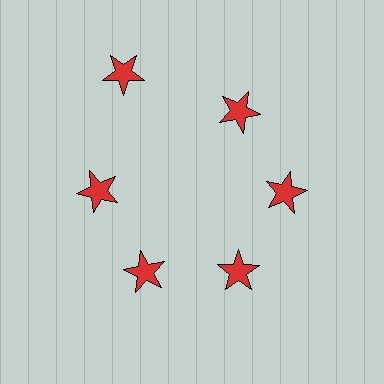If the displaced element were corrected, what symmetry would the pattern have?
It would have 6-fold rotational symmetry — the pattern would map onto itself every 60 degrees.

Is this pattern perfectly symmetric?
No. The 6 red stars are arranged in a ring, but one element near the 11 o'clock position is pushed outward from the center, breaking the 6-fold rotational symmetry.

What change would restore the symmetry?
The symmetry would be restored by moving it inward, back onto the ring so that all 6 stars sit at equal angles and equal distance from the center.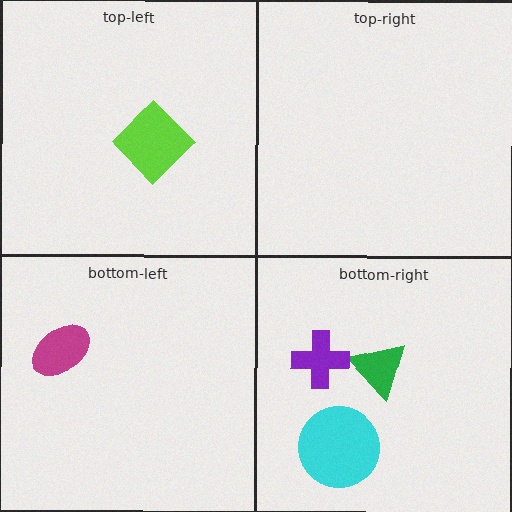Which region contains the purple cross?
The bottom-right region.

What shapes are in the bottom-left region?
The magenta ellipse.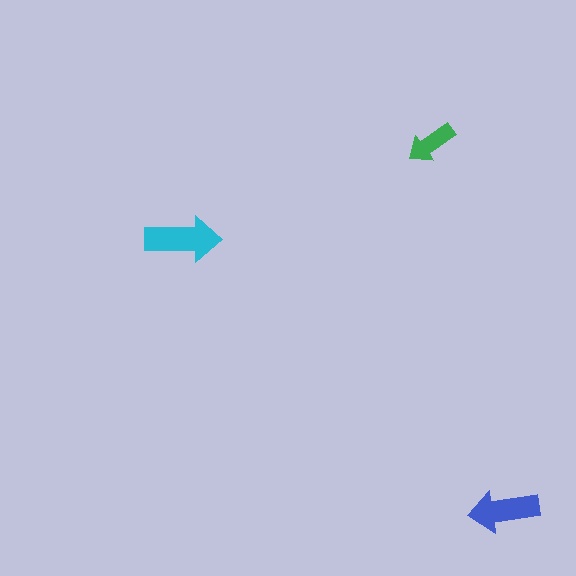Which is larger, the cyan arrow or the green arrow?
The cyan one.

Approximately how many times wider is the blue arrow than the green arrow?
About 1.5 times wider.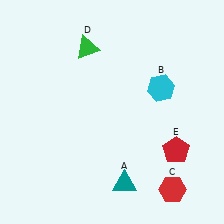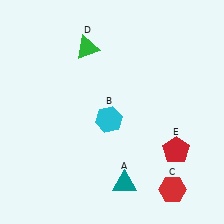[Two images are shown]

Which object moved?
The cyan hexagon (B) moved left.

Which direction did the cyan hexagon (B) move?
The cyan hexagon (B) moved left.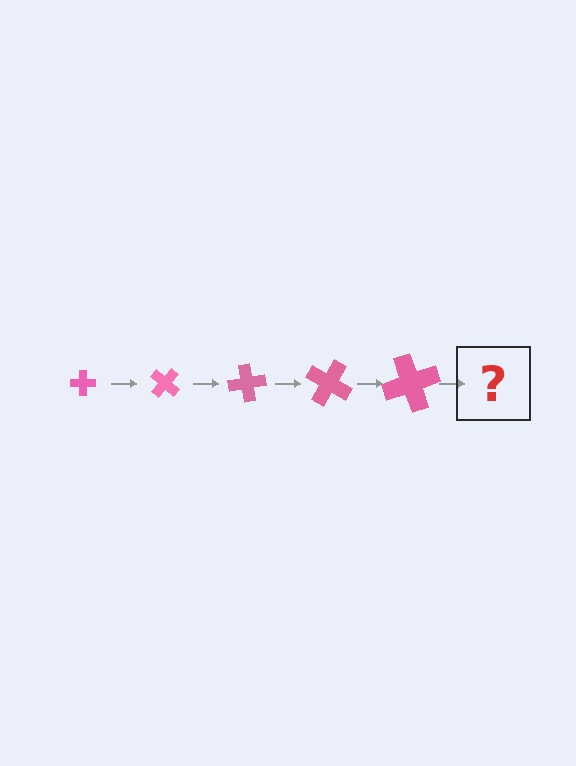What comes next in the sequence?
The next element should be a cross, larger than the previous one and rotated 200 degrees from the start.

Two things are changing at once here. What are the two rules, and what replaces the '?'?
The two rules are that the cross grows larger each step and it rotates 40 degrees each step. The '?' should be a cross, larger than the previous one and rotated 200 degrees from the start.